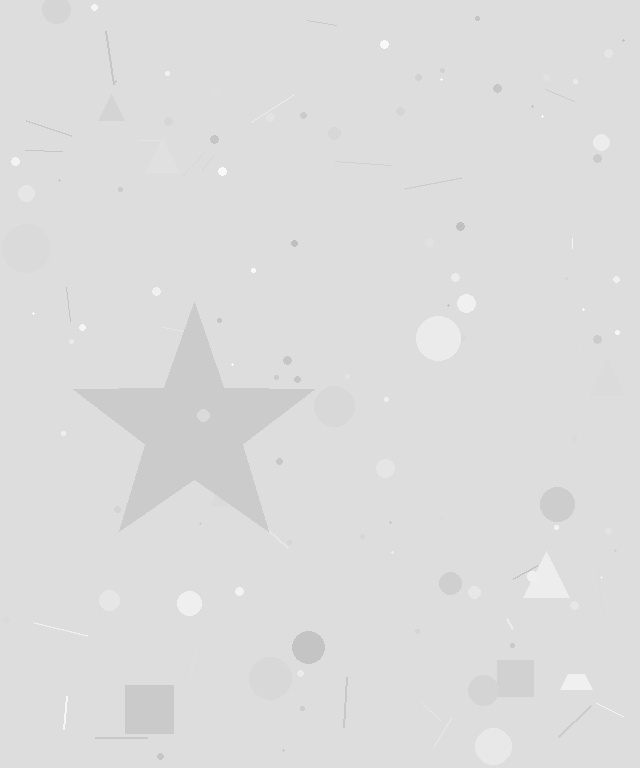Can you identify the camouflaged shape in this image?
The camouflaged shape is a star.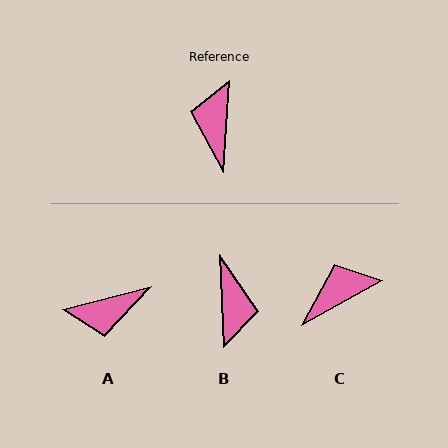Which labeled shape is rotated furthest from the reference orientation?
B, about 173 degrees away.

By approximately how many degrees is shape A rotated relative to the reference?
Approximately 109 degrees counter-clockwise.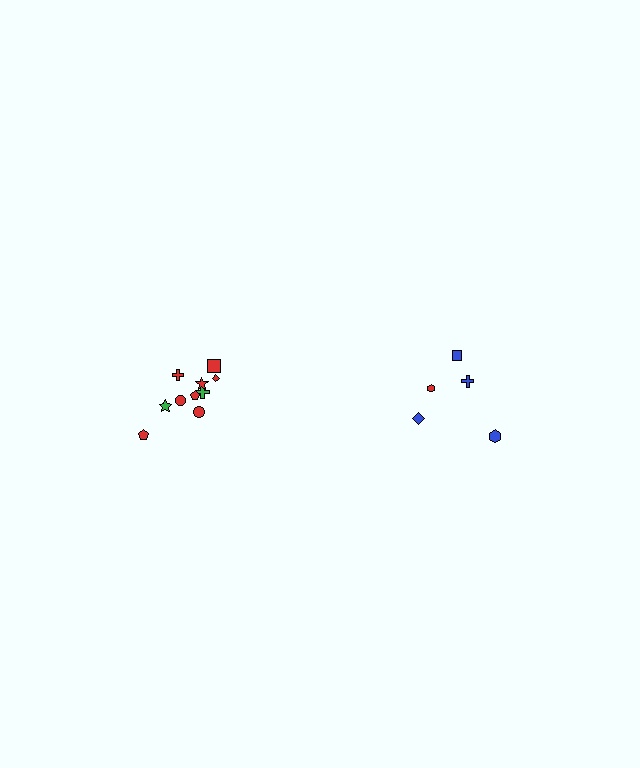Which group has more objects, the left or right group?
The left group.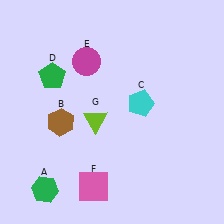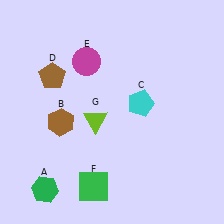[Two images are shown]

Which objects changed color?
D changed from green to brown. F changed from pink to green.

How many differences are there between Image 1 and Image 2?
There are 2 differences between the two images.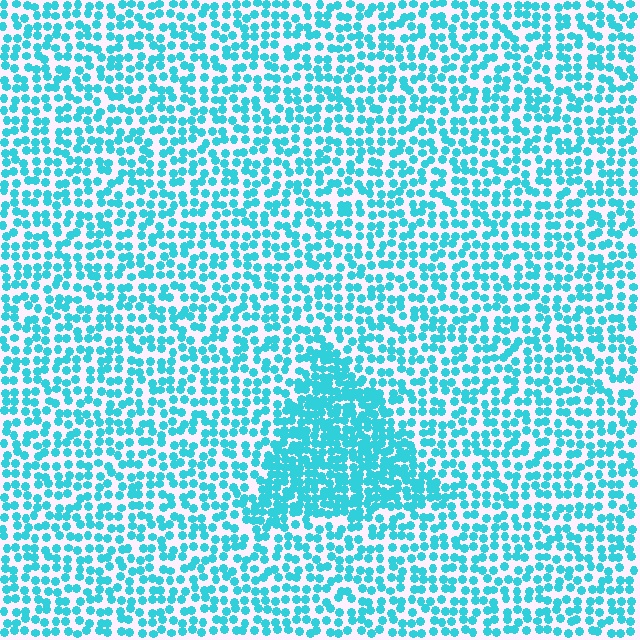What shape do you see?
I see a triangle.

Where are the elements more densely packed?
The elements are more densely packed inside the triangle boundary.